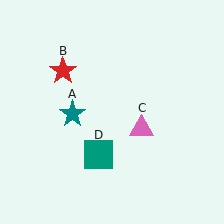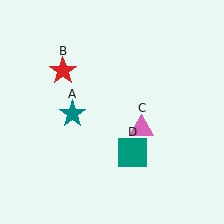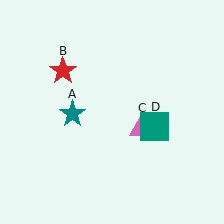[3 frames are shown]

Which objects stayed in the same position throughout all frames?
Teal star (object A) and red star (object B) and pink triangle (object C) remained stationary.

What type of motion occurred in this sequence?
The teal square (object D) rotated counterclockwise around the center of the scene.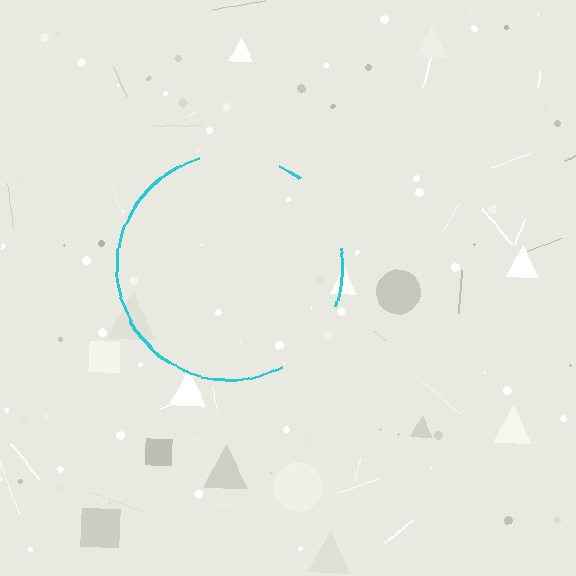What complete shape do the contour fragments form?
The contour fragments form a circle.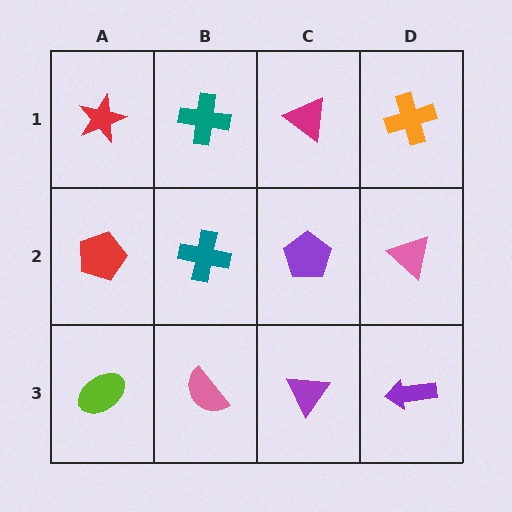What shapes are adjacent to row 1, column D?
A pink triangle (row 2, column D), a magenta triangle (row 1, column C).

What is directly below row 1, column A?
A red pentagon.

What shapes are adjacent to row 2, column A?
A red star (row 1, column A), a lime ellipse (row 3, column A), a teal cross (row 2, column B).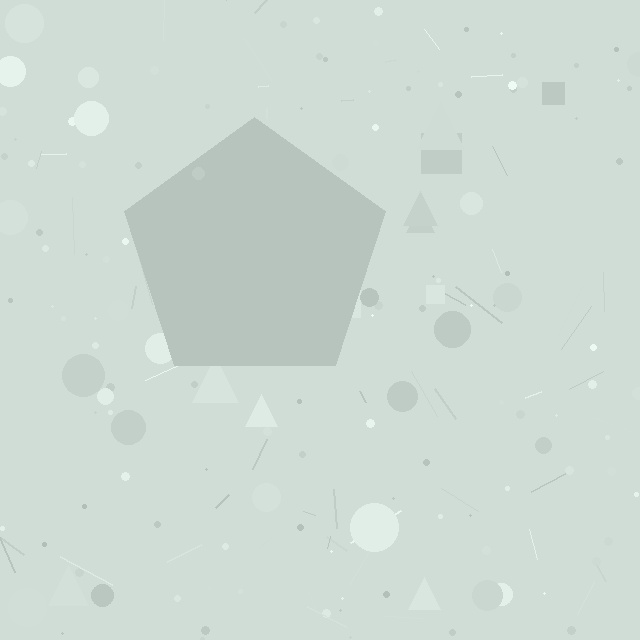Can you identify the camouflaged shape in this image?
The camouflaged shape is a pentagon.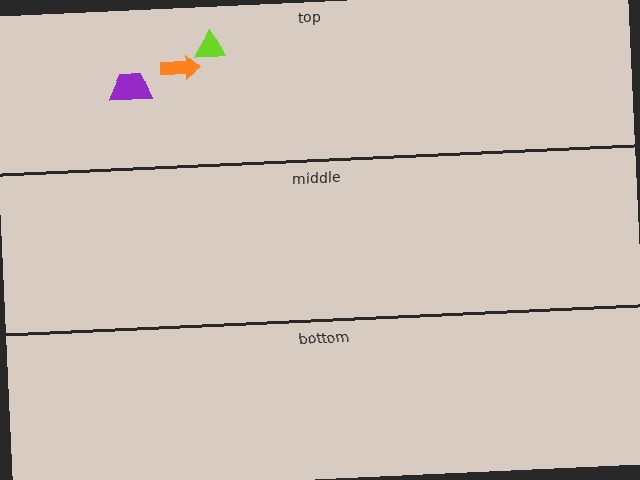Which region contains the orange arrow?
The top region.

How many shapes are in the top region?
3.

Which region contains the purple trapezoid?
The top region.